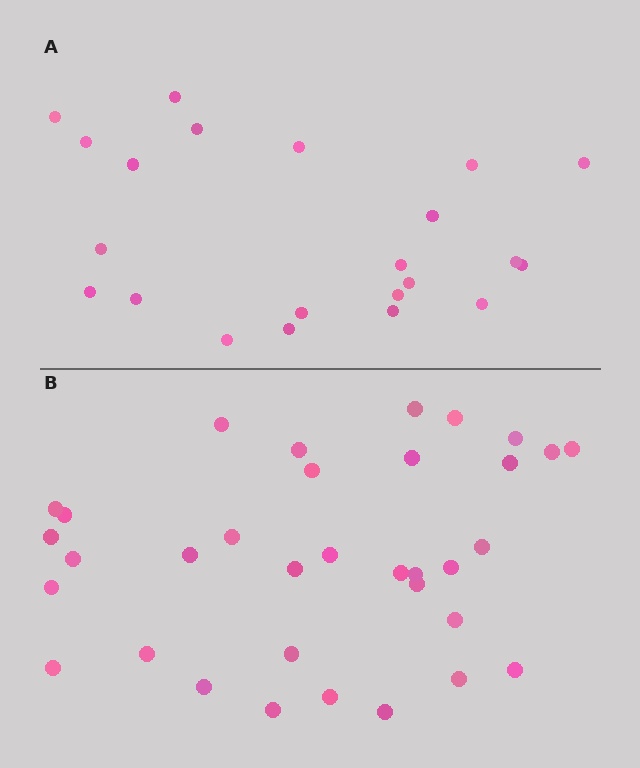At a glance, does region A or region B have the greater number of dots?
Region B (the bottom region) has more dots.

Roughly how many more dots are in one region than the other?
Region B has roughly 12 or so more dots than region A.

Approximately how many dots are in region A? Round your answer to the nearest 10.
About 20 dots. (The exact count is 22, which rounds to 20.)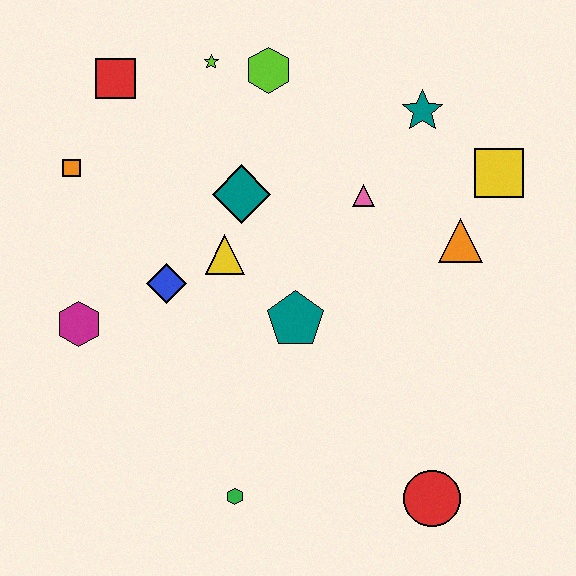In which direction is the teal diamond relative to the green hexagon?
The teal diamond is above the green hexagon.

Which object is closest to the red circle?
The green hexagon is closest to the red circle.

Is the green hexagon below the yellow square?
Yes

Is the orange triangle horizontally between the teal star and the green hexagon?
No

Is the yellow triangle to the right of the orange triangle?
No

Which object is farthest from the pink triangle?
The green hexagon is farthest from the pink triangle.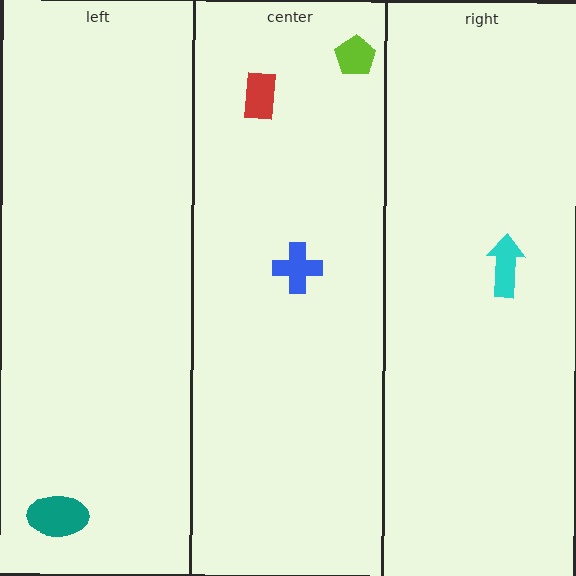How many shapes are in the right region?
1.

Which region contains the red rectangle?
The center region.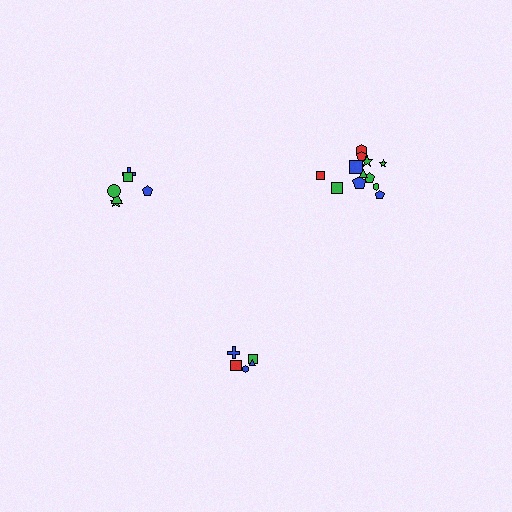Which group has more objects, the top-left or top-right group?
The top-right group.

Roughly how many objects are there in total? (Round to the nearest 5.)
Roughly 25 objects in total.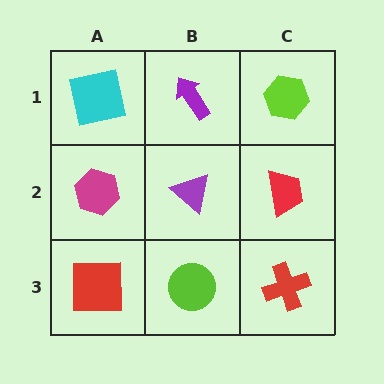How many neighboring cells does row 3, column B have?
3.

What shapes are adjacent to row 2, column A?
A cyan square (row 1, column A), a red square (row 3, column A), a purple triangle (row 2, column B).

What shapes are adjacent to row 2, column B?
A purple arrow (row 1, column B), a lime circle (row 3, column B), a magenta hexagon (row 2, column A), a red trapezoid (row 2, column C).